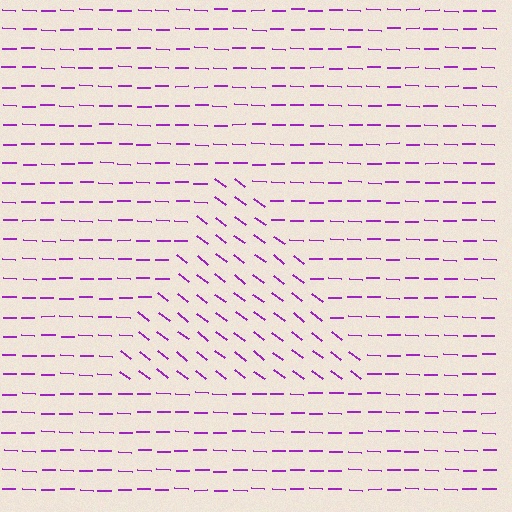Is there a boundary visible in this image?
Yes, there is a texture boundary formed by a change in line orientation.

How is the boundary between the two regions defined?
The boundary is defined purely by a change in line orientation (approximately 36 degrees difference). All lines are the same color and thickness.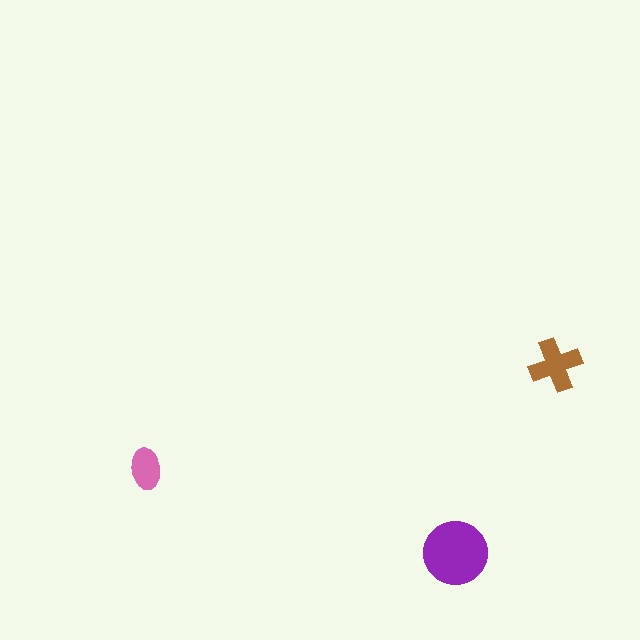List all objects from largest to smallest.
The purple circle, the brown cross, the pink ellipse.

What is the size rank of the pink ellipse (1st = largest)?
3rd.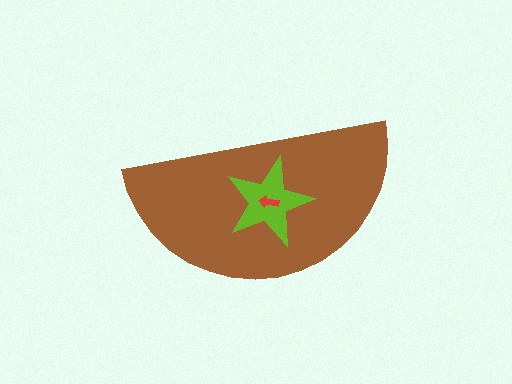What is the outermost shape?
The brown semicircle.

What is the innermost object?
The red arrow.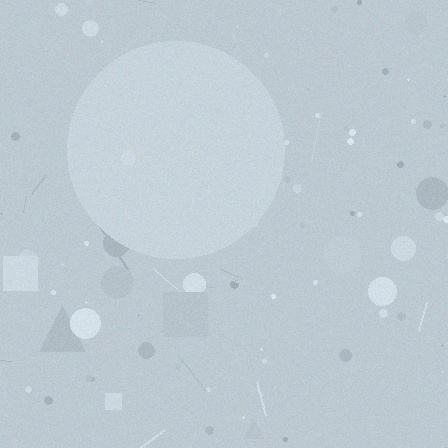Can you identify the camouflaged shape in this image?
The camouflaged shape is a circle.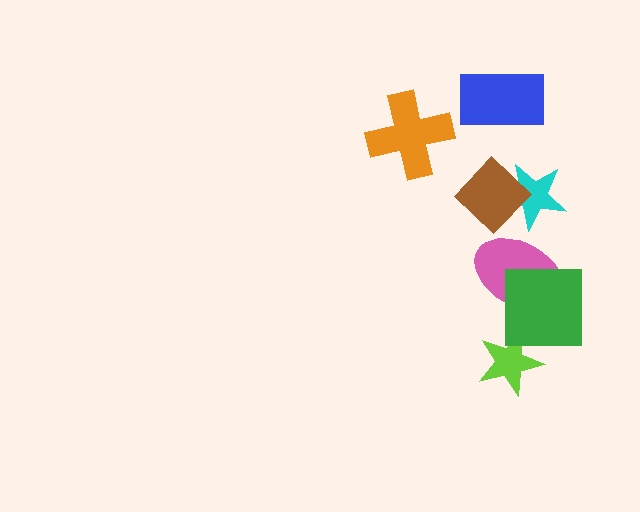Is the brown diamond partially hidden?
No, no other shape covers it.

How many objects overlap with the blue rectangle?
0 objects overlap with the blue rectangle.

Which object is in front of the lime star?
The green square is in front of the lime star.